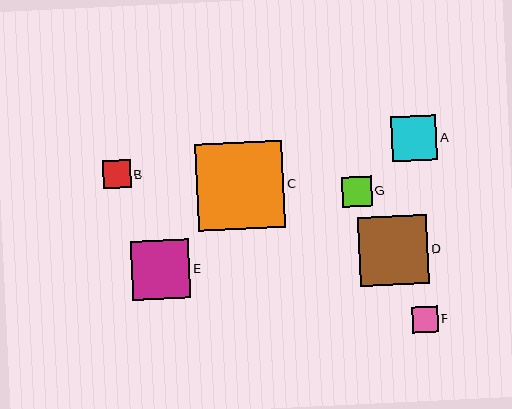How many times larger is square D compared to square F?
Square D is approximately 2.7 times the size of square F.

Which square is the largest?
Square C is the largest with a size of approximately 87 pixels.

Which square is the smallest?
Square F is the smallest with a size of approximately 26 pixels.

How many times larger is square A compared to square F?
Square A is approximately 1.7 times the size of square F.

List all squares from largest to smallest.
From largest to smallest: C, D, E, A, G, B, F.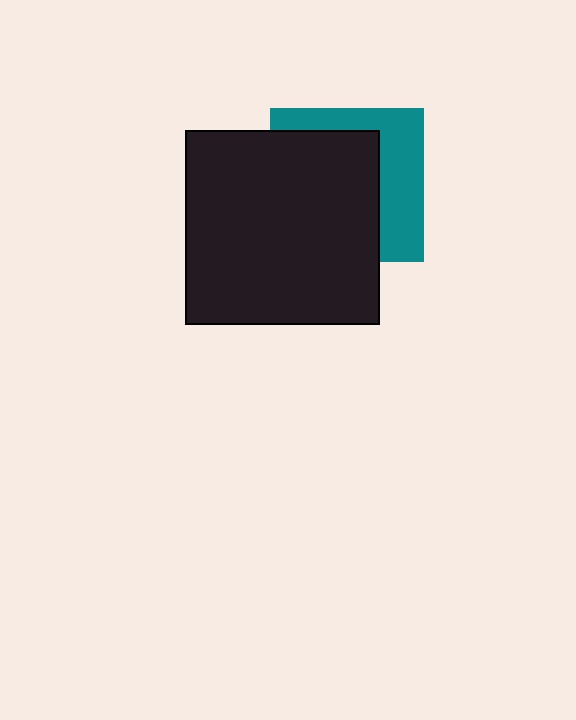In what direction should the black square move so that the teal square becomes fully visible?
The black square should move left. That is the shortest direction to clear the overlap and leave the teal square fully visible.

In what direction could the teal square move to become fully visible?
The teal square could move right. That would shift it out from behind the black square entirely.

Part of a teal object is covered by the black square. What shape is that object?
It is a square.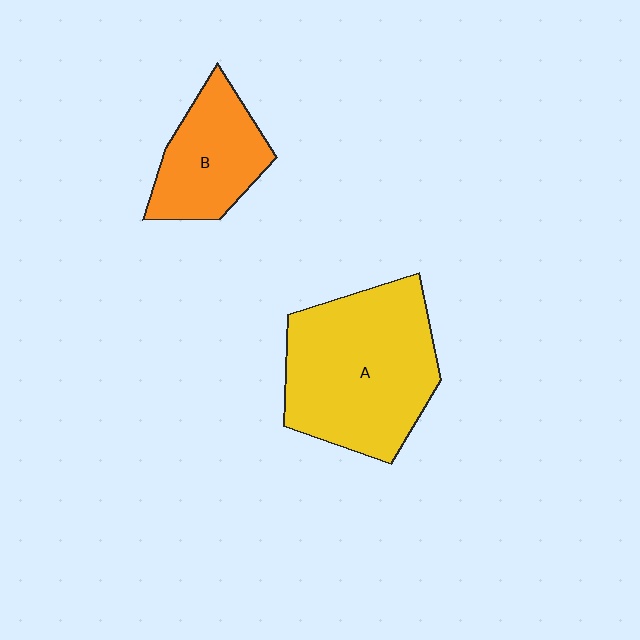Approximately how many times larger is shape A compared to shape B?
Approximately 1.9 times.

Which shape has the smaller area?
Shape B (orange).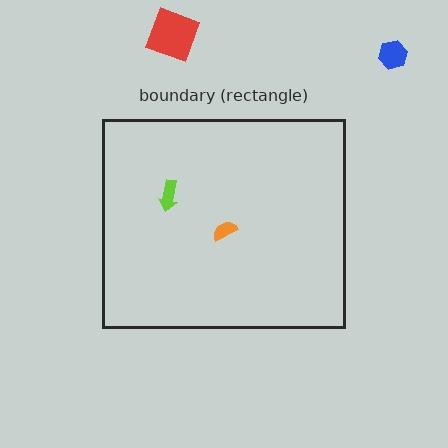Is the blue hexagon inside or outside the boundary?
Outside.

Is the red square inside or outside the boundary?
Outside.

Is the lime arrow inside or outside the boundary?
Inside.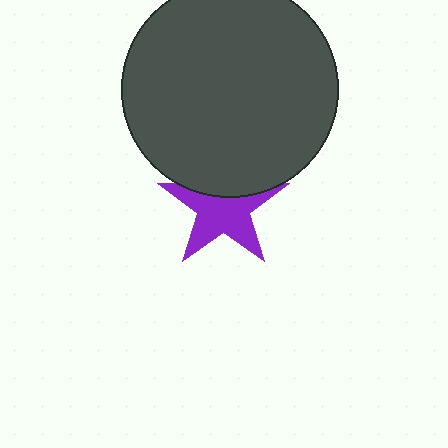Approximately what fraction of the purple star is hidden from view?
Roughly 33% of the purple star is hidden behind the dark gray circle.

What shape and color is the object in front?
The object in front is a dark gray circle.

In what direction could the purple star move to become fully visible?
The purple star could move down. That would shift it out from behind the dark gray circle entirely.